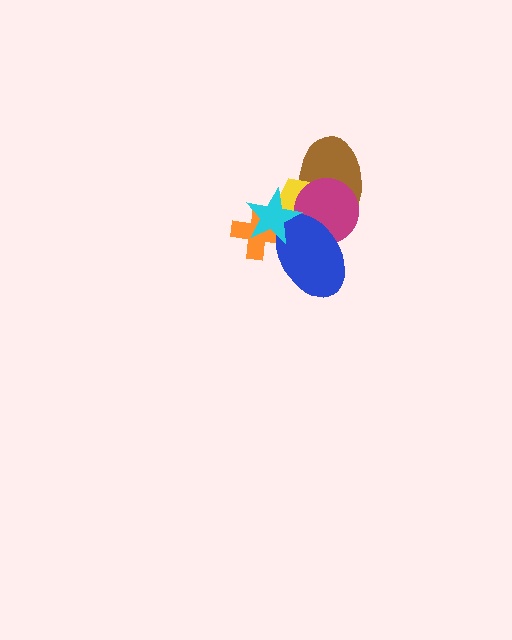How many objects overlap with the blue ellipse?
5 objects overlap with the blue ellipse.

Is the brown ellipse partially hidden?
Yes, it is partially covered by another shape.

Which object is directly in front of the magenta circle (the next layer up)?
The blue ellipse is directly in front of the magenta circle.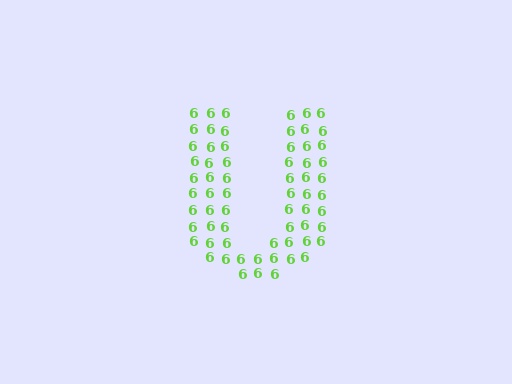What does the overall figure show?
The overall figure shows the letter U.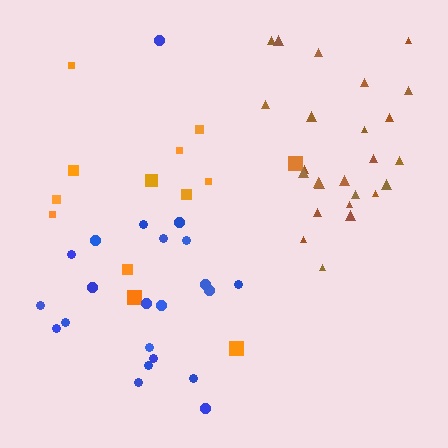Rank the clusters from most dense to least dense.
brown, blue, orange.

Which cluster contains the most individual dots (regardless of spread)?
Brown (25).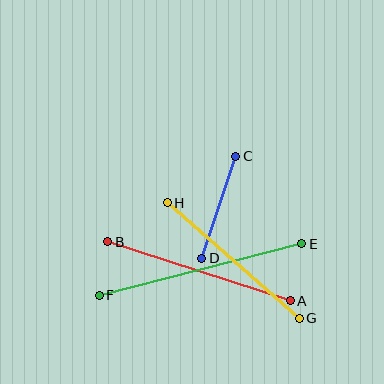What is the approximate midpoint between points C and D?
The midpoint is at approximately (219, 207) pixels.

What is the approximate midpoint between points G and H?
The midpoint is at approximately (233, 261) pixels.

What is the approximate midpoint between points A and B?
The midpoint is at approximately (199, 271) pixels.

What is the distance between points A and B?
The distance is approximately 192 pixels.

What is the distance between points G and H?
The distance is approximately 175 pixels.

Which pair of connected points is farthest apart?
Points E and F are farthest apart.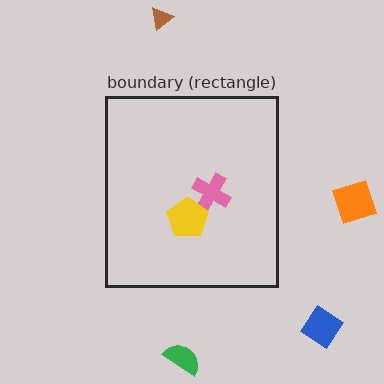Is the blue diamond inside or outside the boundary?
Outside.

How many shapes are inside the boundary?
2 inside, 4 outside.